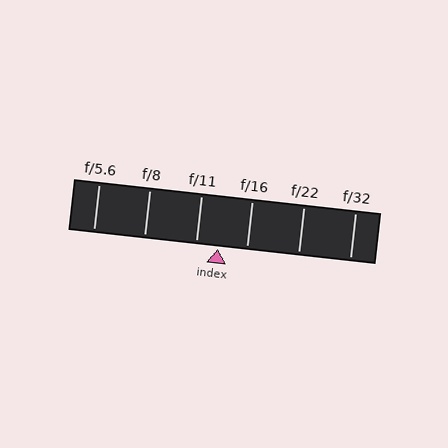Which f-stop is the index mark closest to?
The index mark is closest to f/11.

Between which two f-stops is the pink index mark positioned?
The index mark is between f/11 and f/16.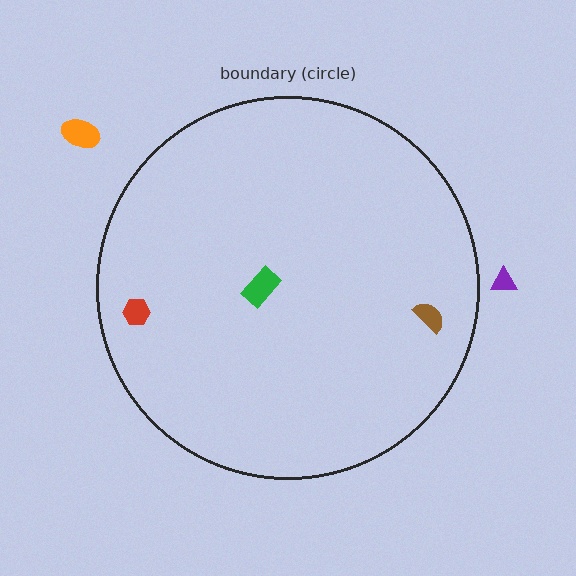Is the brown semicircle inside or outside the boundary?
Inside.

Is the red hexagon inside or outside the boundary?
Inside.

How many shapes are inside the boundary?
3 inside, 2 outside.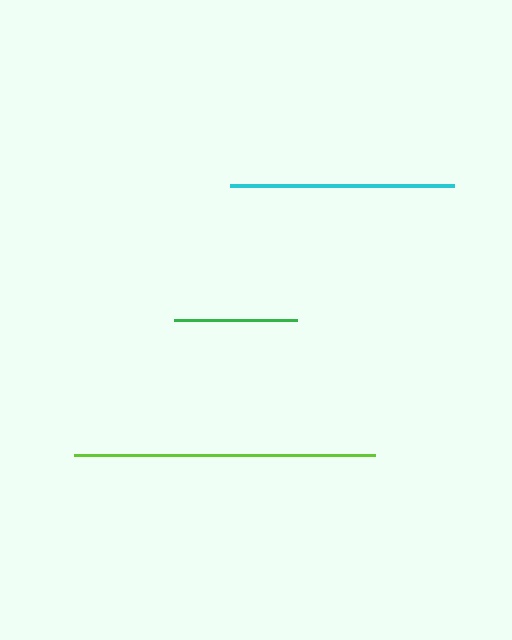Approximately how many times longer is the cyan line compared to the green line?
The cyan line is approximately 1.8 times the length of the green line.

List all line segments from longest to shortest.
From longest to shortest: lime, cyan, green.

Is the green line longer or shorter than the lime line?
The lime line is longer than the green line.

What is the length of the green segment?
The green segment is approximately 124 pixels long.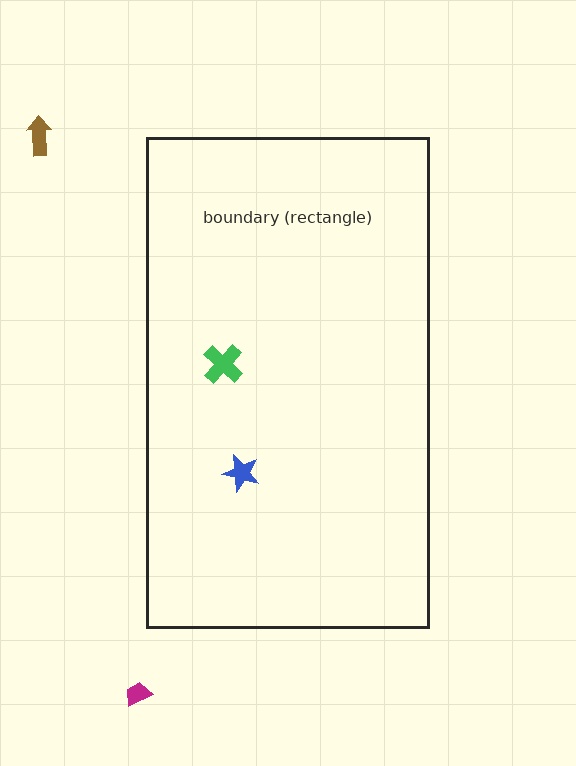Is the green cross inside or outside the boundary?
Inside.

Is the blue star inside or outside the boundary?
Inside.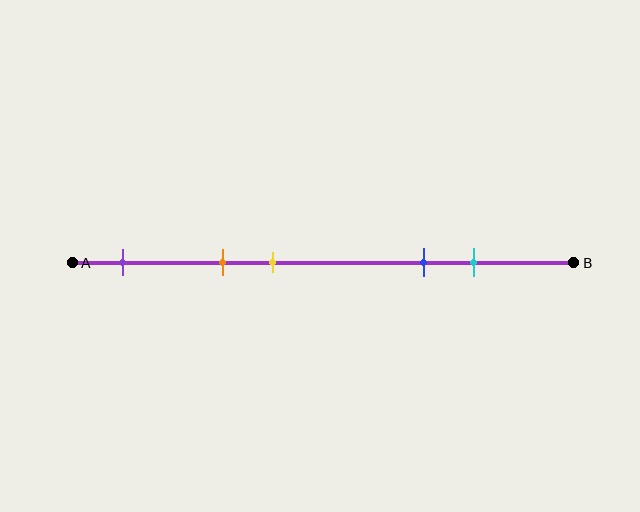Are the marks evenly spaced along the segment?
No, the marks are not evenly spaced.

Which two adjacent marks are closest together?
The orange and yellow marks are the closest adjacent pair.